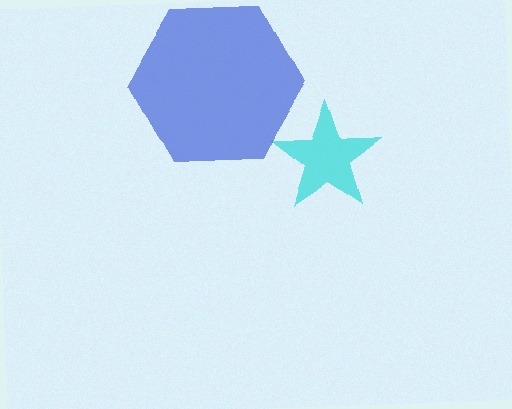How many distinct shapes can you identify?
There are 2 distinct shapes: a cyan star, a blue hexagon.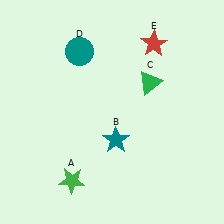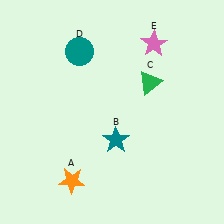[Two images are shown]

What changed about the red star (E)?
In Image 1, E is red. In Image 2, it changed to pink.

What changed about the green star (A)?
In Image 1, A is green. In Image 2, it changed to orange.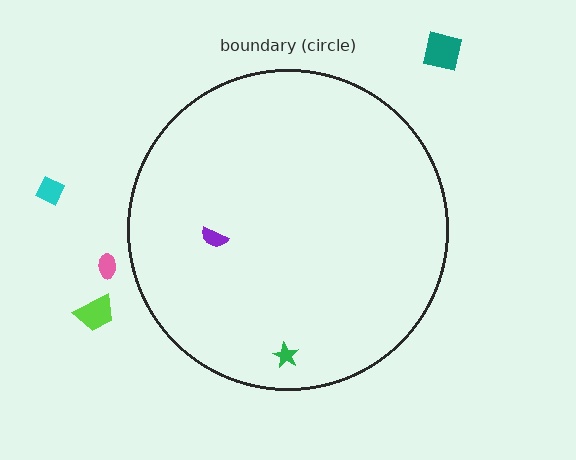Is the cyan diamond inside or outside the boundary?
Outside.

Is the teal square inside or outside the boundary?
Outside.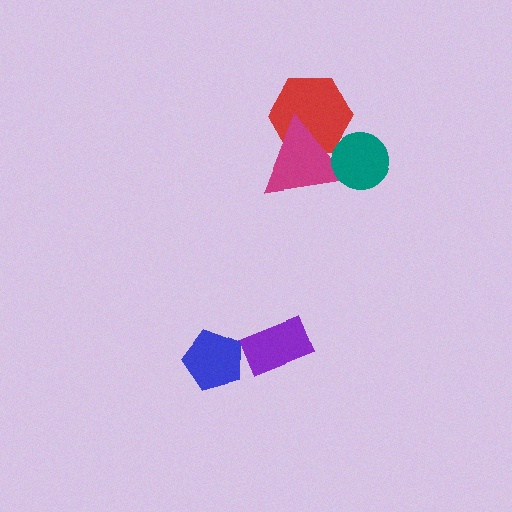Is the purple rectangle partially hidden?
No, no other shape covers it.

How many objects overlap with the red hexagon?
1 object overlaps with the red hexagon.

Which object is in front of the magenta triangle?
The teal circle is in front of the magenta triangle.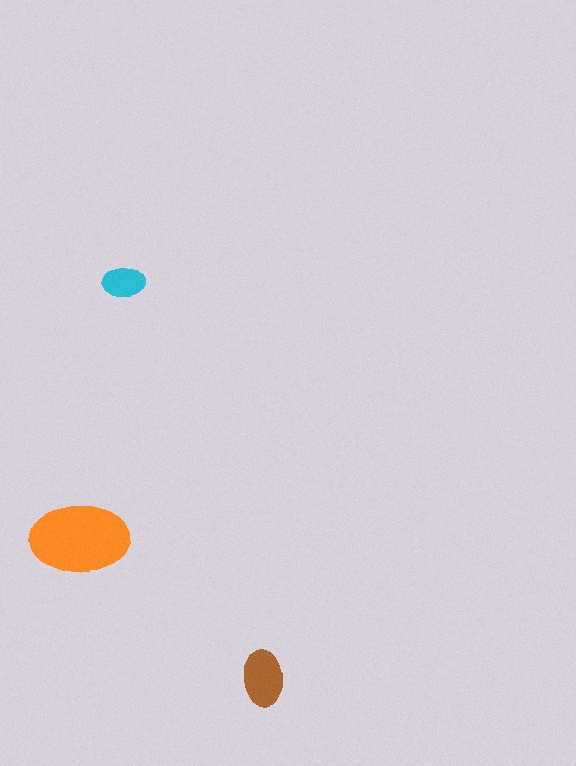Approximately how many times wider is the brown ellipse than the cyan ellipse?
About 1.5 times wider.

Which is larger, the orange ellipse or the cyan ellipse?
The orange one.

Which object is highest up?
The cyan ellipse is topmost.